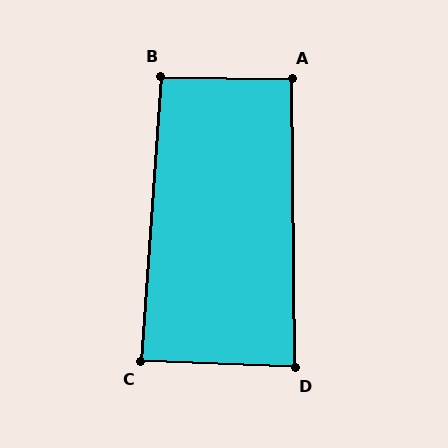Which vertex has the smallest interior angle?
D, at approximately 87 degrees.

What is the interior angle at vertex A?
Approximately 92 degrees (approximately right).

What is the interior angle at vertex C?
Approximately 88 degrees (approximately right).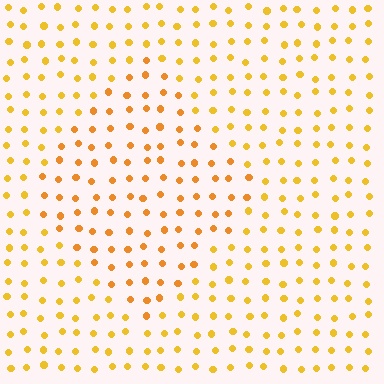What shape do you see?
I see a diamond.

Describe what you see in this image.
The image is filled with small yellow elements in a uniform arrangement. A diamond-shaped region is visible where the elements are tinted to a slightly different hue, forming a subtle color boundary.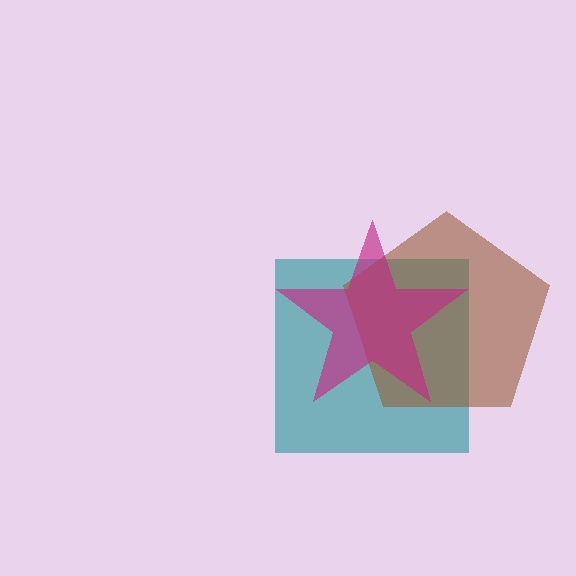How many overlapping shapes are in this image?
There are 3 overlapping shapes in the image.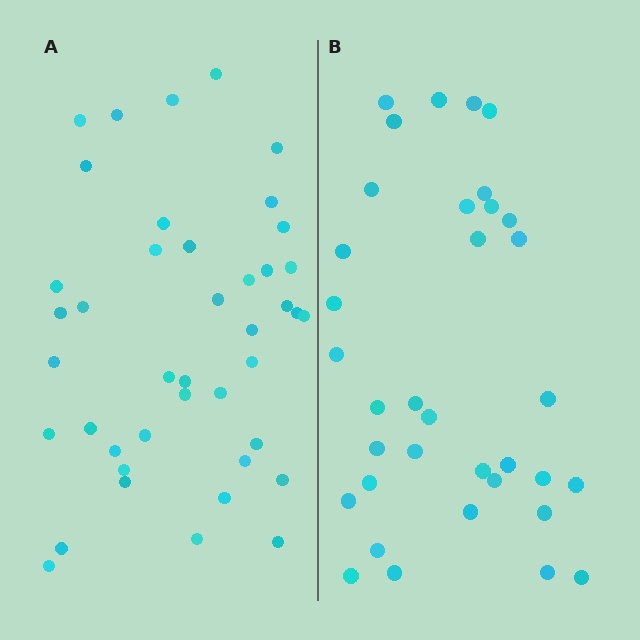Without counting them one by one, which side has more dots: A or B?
Region A (the left region) has more dots.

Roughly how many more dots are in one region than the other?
Region A has roughly 8 or so more dots than region B.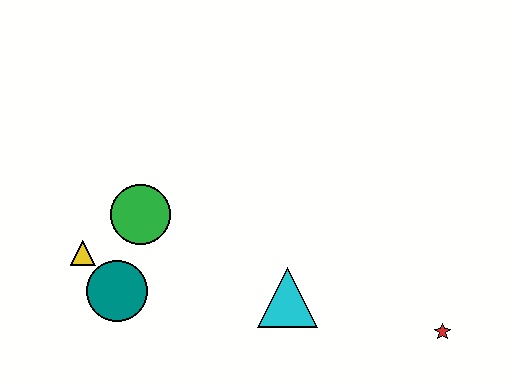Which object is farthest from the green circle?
The red star is farthest from the green circle.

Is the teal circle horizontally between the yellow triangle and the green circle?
Yes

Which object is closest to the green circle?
The yellow triangle is closest to the green circle.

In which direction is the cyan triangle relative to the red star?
The cyan triangle is to the left of the red star.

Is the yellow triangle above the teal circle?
Yes